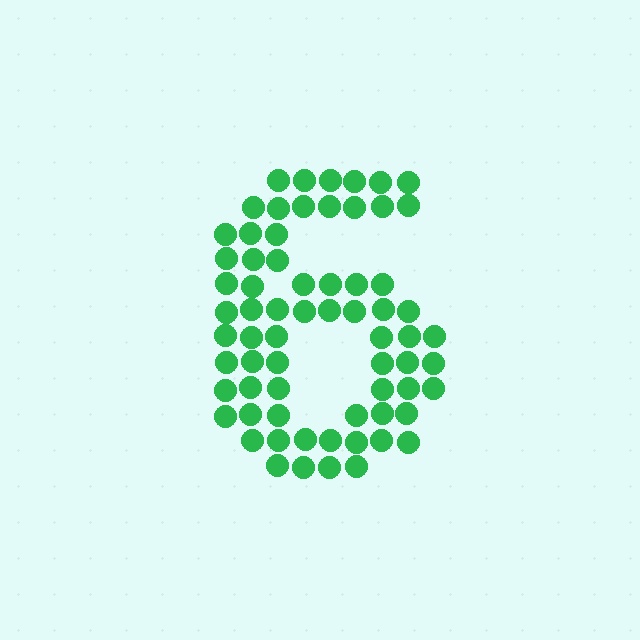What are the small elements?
The small elements are circles.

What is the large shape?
The large shape is the digit 6.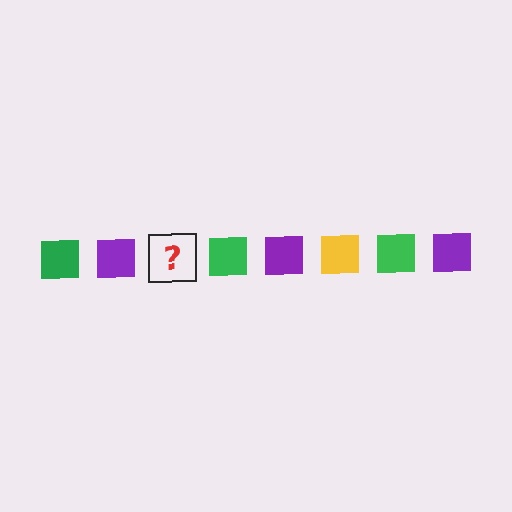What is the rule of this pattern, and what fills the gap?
The rule is that the pattern cycles through green, purple, yellow squares. The gap should be filled with a yellow square.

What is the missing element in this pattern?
The missing element is a yellow square.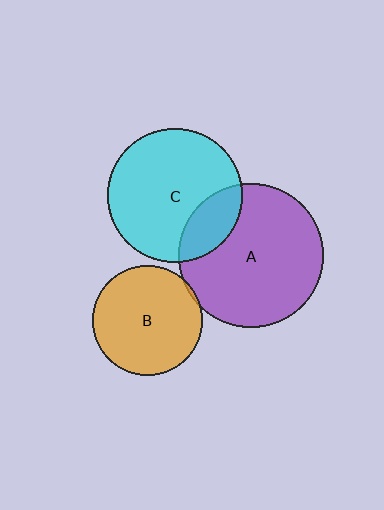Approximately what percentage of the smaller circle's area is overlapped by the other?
Approximately 5%.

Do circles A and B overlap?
Yes.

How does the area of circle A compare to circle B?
Approximately 1.7 times.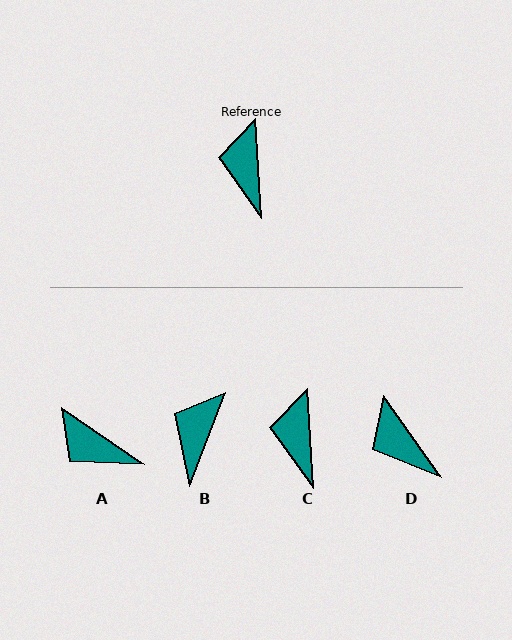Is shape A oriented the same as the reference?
No, it is off by about 52 degrees.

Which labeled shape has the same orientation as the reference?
C.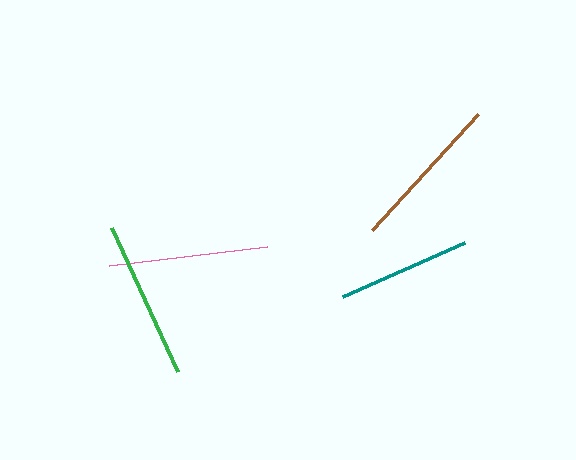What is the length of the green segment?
The green segment is approximately 158 pixels long.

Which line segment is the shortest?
The teal line is the shortest at approximately 133 pixels.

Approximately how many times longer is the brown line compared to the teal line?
The brown line is approximately 1.2 times the length of the teal line.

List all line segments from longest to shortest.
From longest to shortest: pink, green, brown, teal.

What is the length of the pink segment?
The pink segment is approximately 159 pixels long.